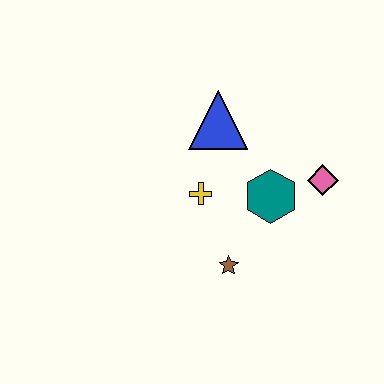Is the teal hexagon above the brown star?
Yes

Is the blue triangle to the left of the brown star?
Yes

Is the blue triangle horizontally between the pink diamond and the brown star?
No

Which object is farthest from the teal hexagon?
The blue triangle is farthest from the teal hexagon.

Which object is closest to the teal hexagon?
The pink diamond is closest to the teal hexagon.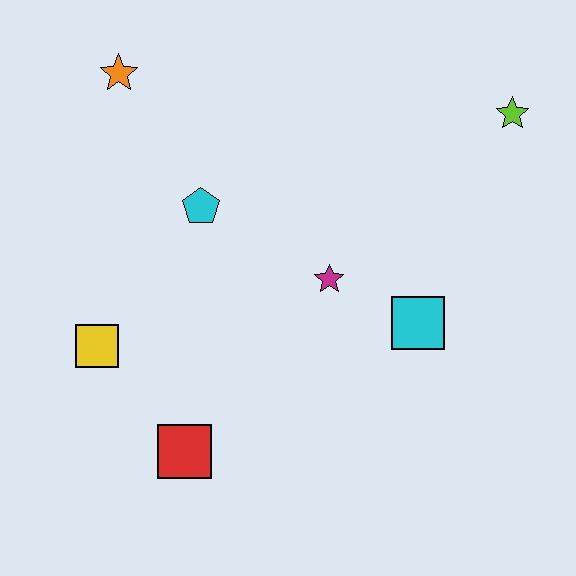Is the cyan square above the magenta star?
No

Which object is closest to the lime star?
The cyan square is closest to the lime star.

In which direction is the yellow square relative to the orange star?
The yellow square is below the orange star.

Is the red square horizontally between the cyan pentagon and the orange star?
Yes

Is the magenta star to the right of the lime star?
No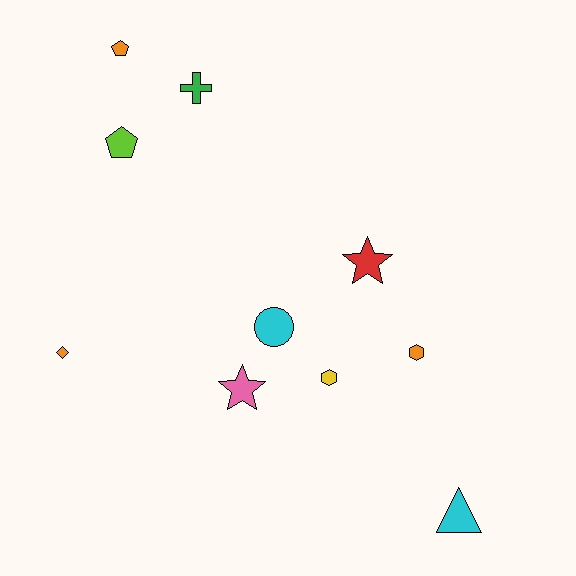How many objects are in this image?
There are 10 objects.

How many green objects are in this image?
There is 1 green object.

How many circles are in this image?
There is 1 circle.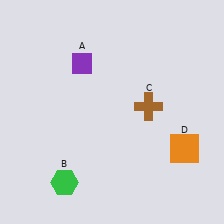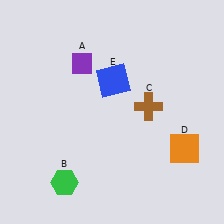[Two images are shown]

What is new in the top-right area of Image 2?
A blue square (E) was added in the top-right area of Image 2.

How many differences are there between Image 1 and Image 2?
There is 1 difference between the two images.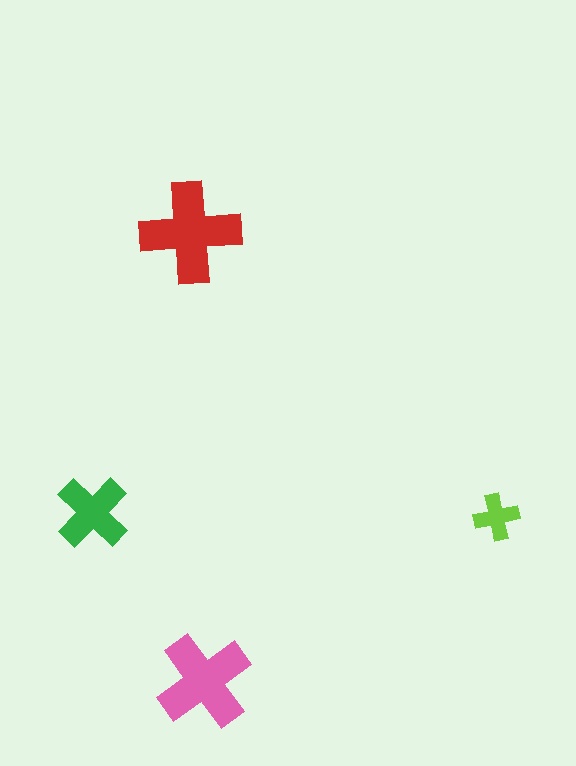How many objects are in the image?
There are 4 objects in the image.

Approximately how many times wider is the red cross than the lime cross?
About 2 times wider.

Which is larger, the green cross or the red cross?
The red one.